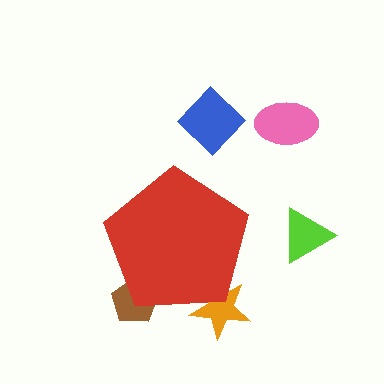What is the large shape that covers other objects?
A red pentagon.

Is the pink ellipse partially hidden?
No, the pink ellipse is fully visible.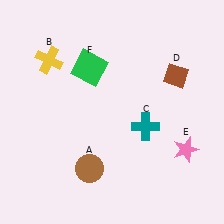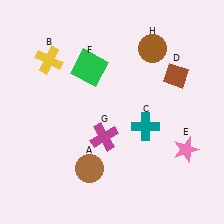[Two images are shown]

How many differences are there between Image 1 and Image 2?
There are 2 differences between the two images.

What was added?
A magenta cross (G), a brown circle (H) were added in Image 2.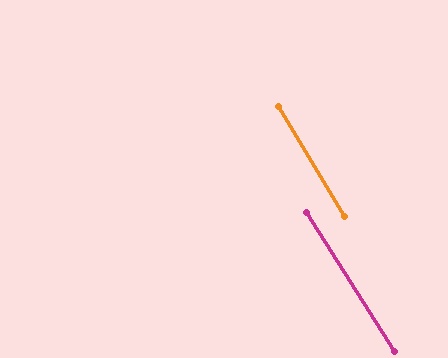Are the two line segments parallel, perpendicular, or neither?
Parallel — their directions differ by only 1.5°.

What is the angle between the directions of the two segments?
Approximately 2 degrees.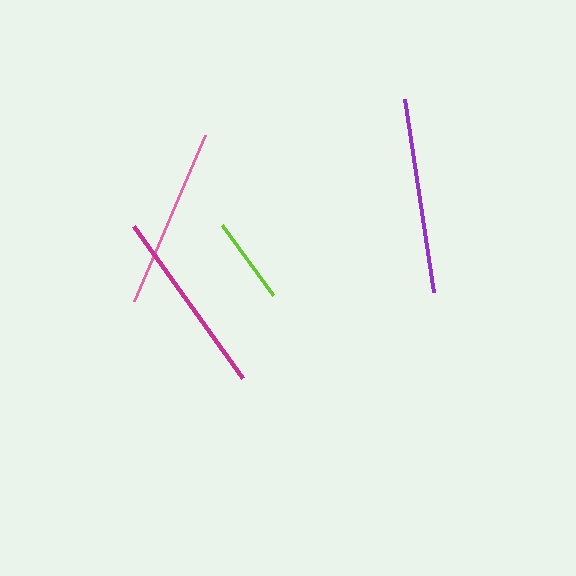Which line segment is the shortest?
The lime line is the shortest at approximately 87 pixels.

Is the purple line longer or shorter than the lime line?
The purple line is longer than the lime line.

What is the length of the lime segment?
The lime segment is approximately 87 pixels long.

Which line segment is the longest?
The purple line is the longest at approximately 195 pixels.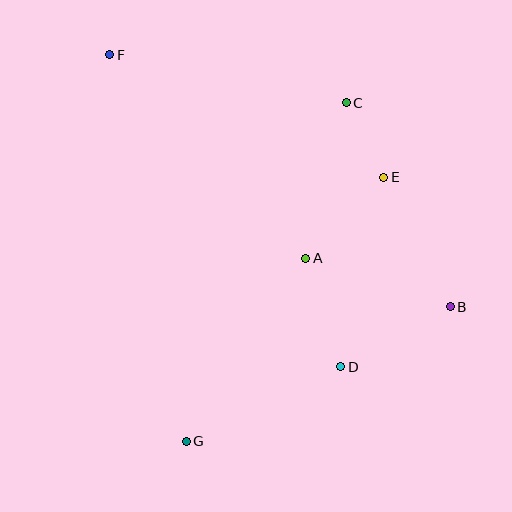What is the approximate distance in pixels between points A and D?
The distance between A and D is approximately 114 pixels.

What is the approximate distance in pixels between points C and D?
The distance between C and D is approximately 264 pixels.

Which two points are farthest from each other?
Points B and F are farthest from each other.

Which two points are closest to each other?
Points C and E are closest to each other.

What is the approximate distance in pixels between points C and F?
The distance between C and F is approximately 242 pixels.